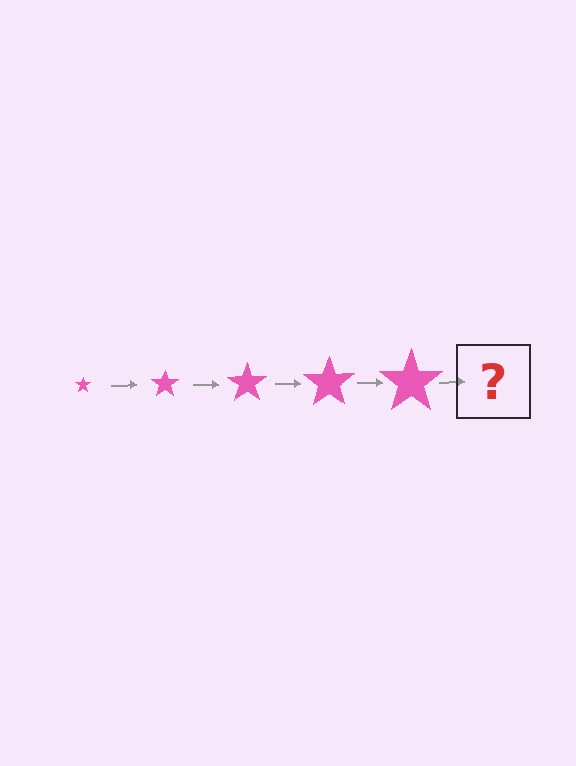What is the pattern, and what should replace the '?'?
The pattern is that the star gets progressively larger each step. The '?' should be a pink star, larger than the previous one.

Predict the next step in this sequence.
The next step is a pink star, larger than the previous one.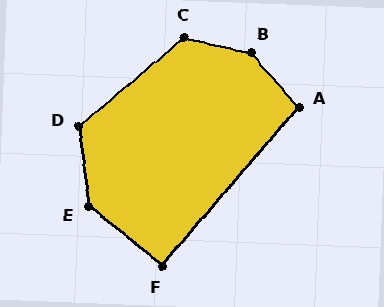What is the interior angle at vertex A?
Approximately 98 degrees (obtuse).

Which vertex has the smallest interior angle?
F, at approximately 92 degrees.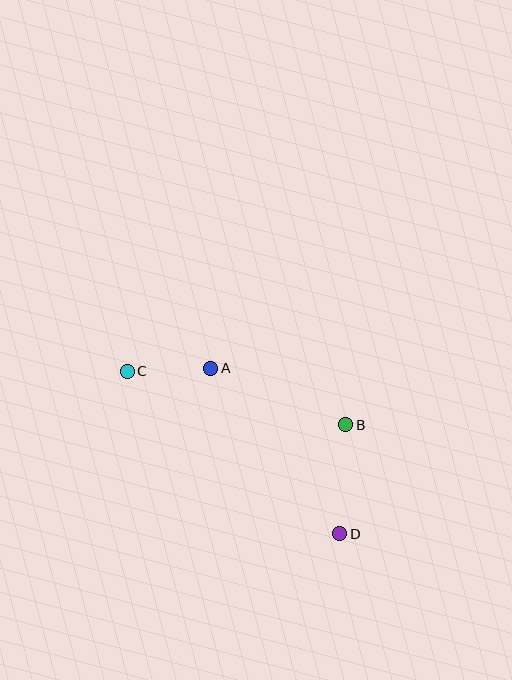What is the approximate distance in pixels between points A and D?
The distance between A and D is approximately 210 pixels.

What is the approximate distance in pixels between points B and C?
The distance between B and C is approximately 225 pixels.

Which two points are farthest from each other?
Points C and D are farthest from each other.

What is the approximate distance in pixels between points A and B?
The distance between A and B is approximately 146 pixels.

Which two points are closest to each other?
Points A and C are closest to each other.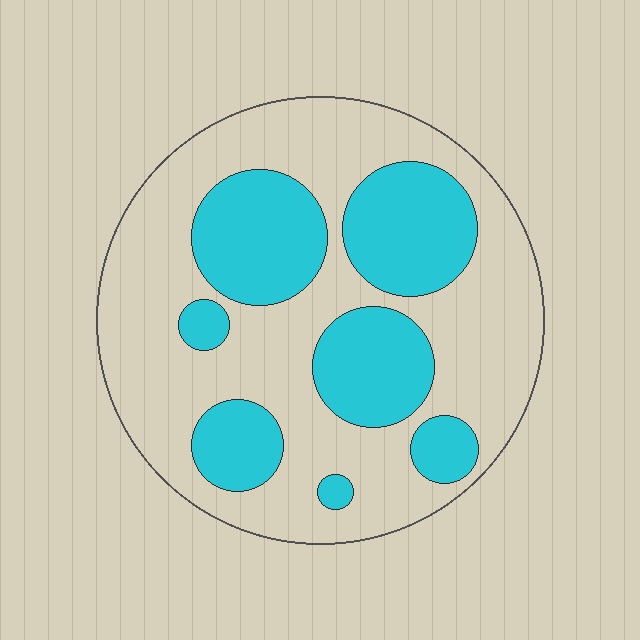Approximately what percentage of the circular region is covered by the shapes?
Approximately 35%.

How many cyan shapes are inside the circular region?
7.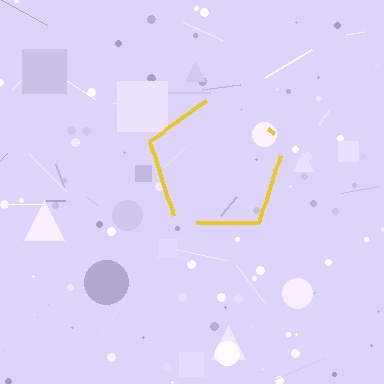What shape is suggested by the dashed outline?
The dashed outline suggests a pentagon.